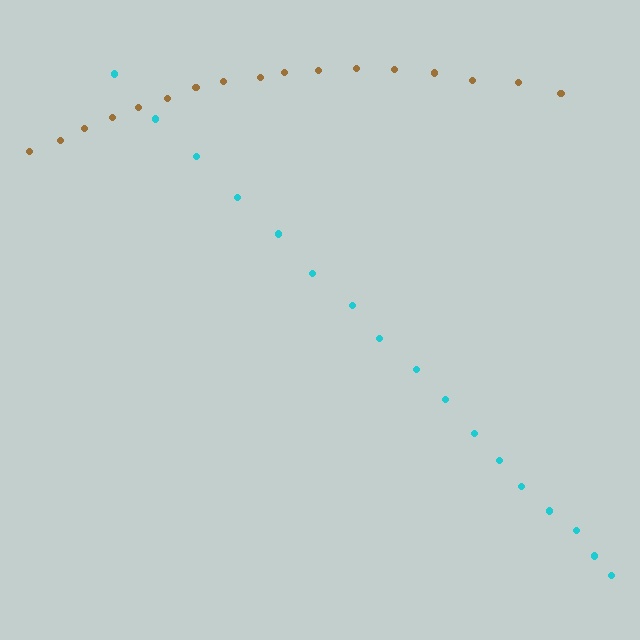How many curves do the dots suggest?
There are 2 distinct paths.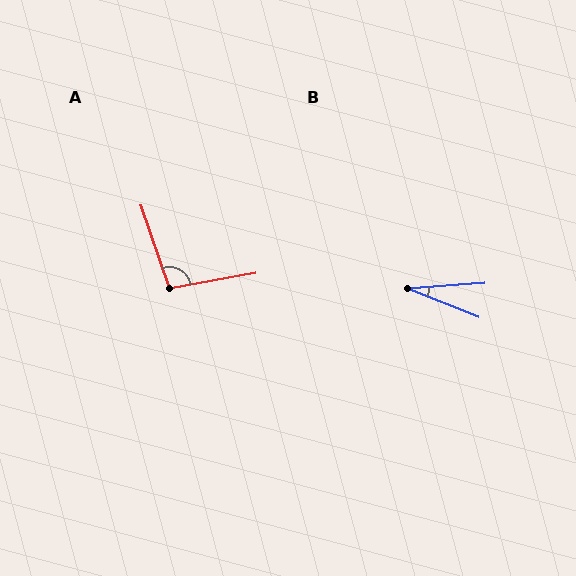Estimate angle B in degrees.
Approximately 26 degrees.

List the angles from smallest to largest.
B (26°), A (99°).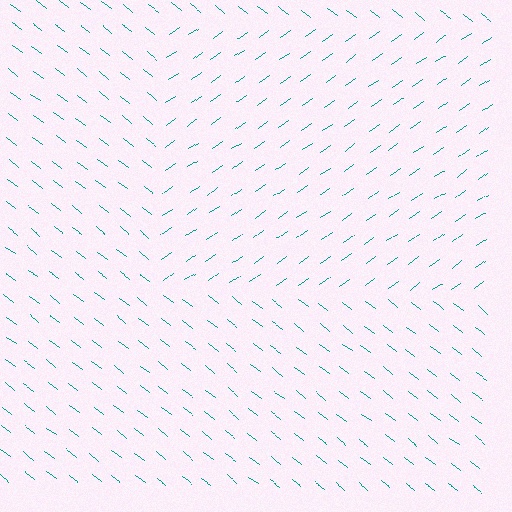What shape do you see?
I see a rectangle.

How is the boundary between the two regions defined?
The boundary is defined purely by a change in line orientation (approximately 73 degrees difference). All lines are the same color and thickness.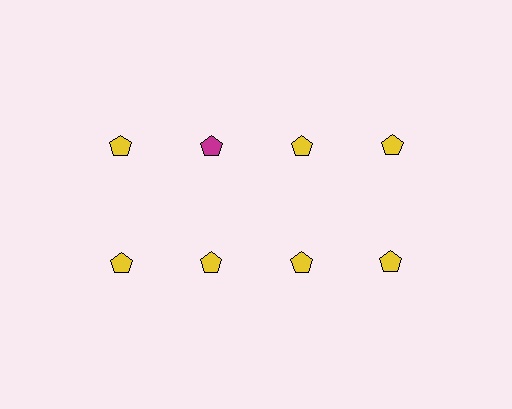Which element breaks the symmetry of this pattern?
The magenta pentagon in the top row, second from left column breaks the symmetry. All other shapes are yellow pentagons.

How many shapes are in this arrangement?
There are 8 shapes arranged in a grid pattern.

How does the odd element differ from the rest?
It has a different color: magenta instead of yellow.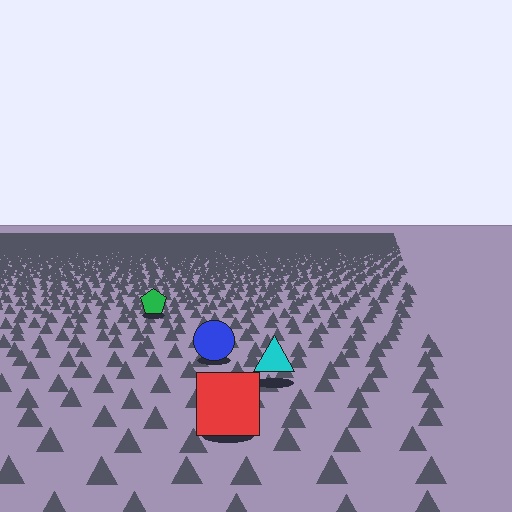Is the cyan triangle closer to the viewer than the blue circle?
Yes. The cyan triangle is closer — you can tell from the texture gradient: the ground texture is coarser near it.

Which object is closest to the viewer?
The red square is closest. The texture marks near it are larger and more spread out.